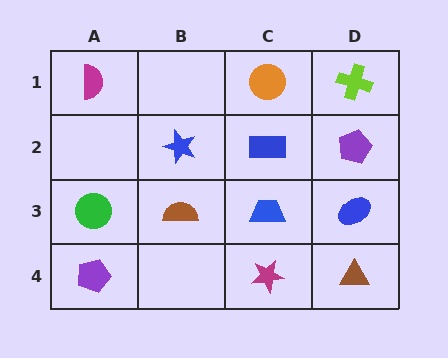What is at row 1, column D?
A lime cross.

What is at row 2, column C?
A blue rectangle.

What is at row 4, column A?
A purple pentagon.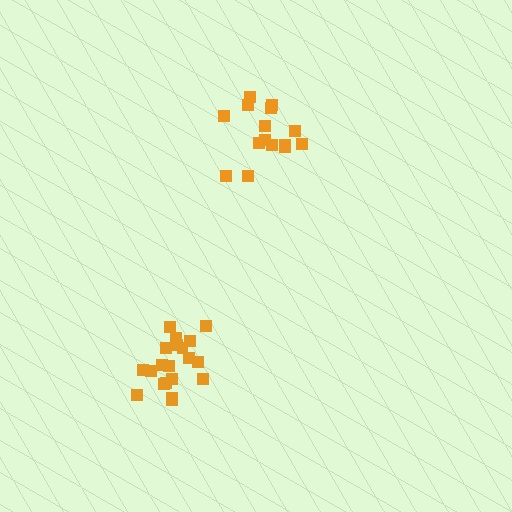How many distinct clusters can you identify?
There are 2 distinct clusters.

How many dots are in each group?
Group 1: 20 dots, Group 2: 15 dots (35 total).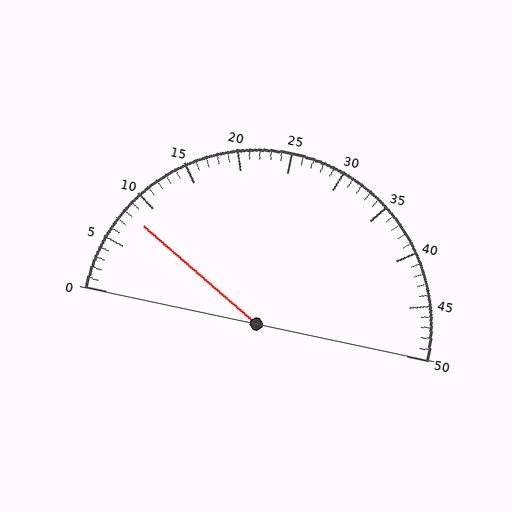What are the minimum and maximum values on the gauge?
The gauge ranges from 0 to 50.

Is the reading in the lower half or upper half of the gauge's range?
The reading is in the lower half of the range (0 to 50).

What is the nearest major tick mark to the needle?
The nearest major tick mark is 10.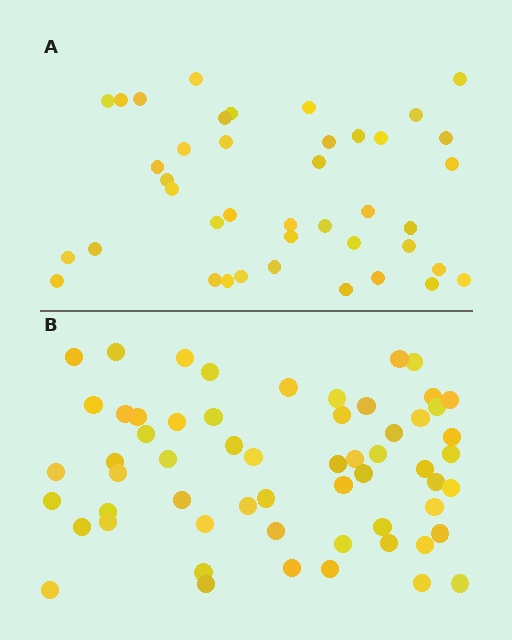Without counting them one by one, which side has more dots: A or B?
Region B (the bottom region) has more dots.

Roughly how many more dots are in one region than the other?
Region B has approximately 20 more dots than region A.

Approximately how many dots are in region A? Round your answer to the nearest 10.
About 40 dots. (The exact count is 41, which rounds to 40.)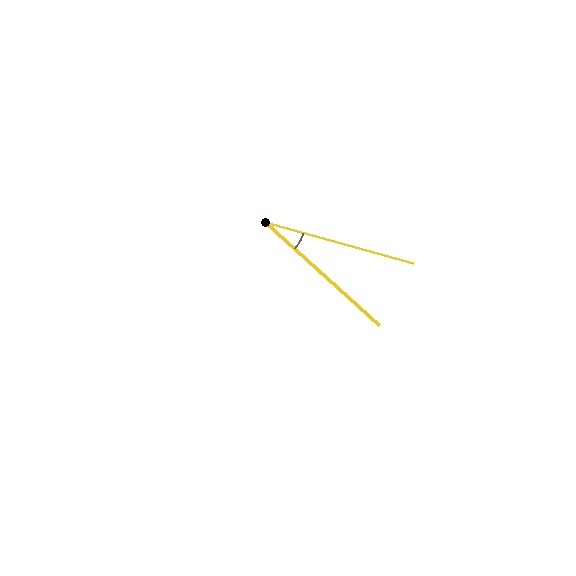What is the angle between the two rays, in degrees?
Approximately 26 degrees.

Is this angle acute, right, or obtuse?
It is acute.